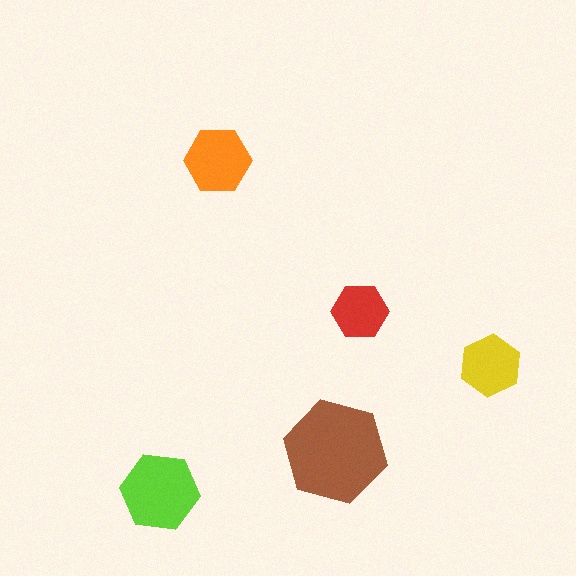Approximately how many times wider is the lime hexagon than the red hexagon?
About 1.5 times wider.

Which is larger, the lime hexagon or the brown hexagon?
The brown one.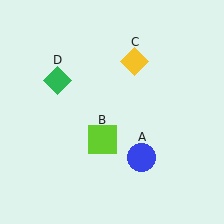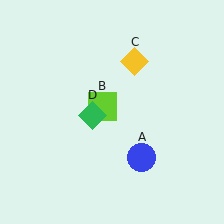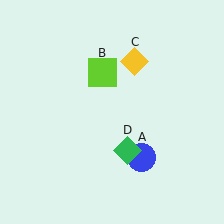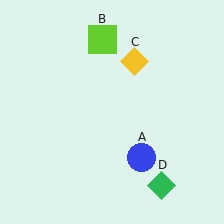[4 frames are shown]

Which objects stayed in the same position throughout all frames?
Blue circle (object A) and yellow diamond (object C) remained stationary.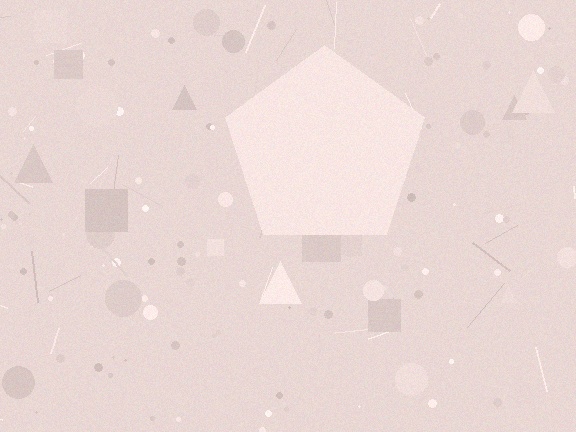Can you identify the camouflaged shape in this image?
The camouflaged shape is a pentagon.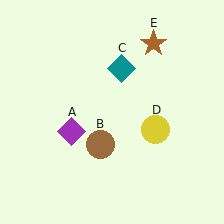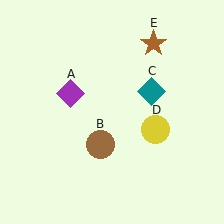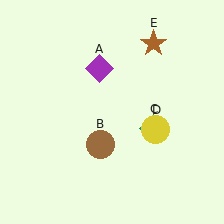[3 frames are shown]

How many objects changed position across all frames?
2 objects changed position: purple diamond (object A), teal diamond (object C).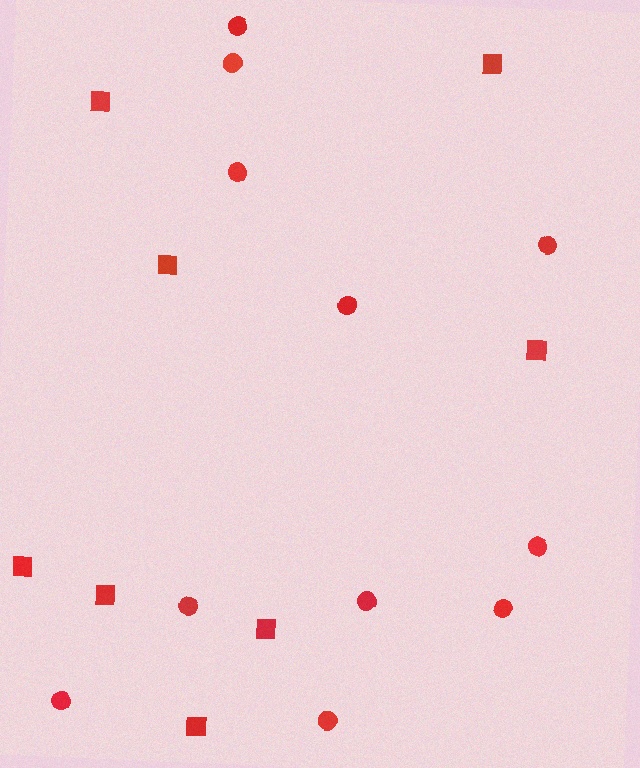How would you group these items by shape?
There are 2 groups: one group of circles (11) and one group of squares (8).